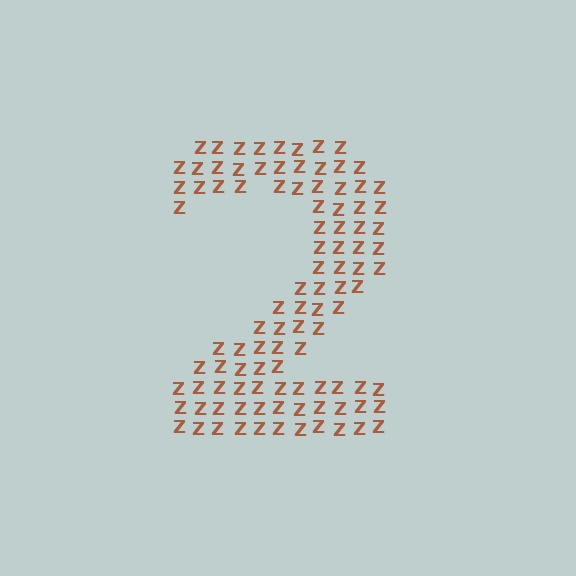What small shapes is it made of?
It is made of small letter Z's.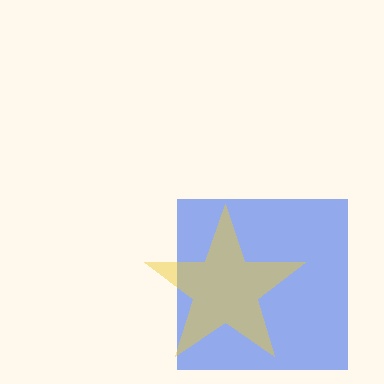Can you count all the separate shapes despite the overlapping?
Yes, there are 2 separate shapes.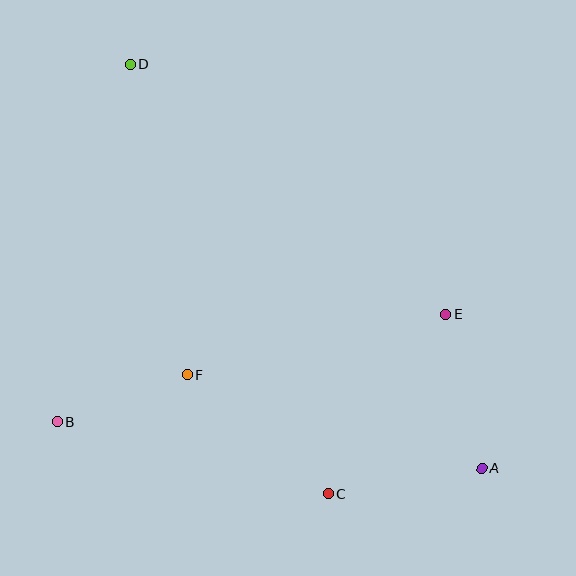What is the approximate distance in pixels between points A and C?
The distance between A and C is approximately 155 pixels.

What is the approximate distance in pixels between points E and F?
The distance between E and F is approximately 265 pixels.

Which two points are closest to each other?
Points B and F are closest to each other.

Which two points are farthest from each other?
Points A and D are farthest from each other.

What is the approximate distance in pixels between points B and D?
The distance between B and D is approximately 365 pixels.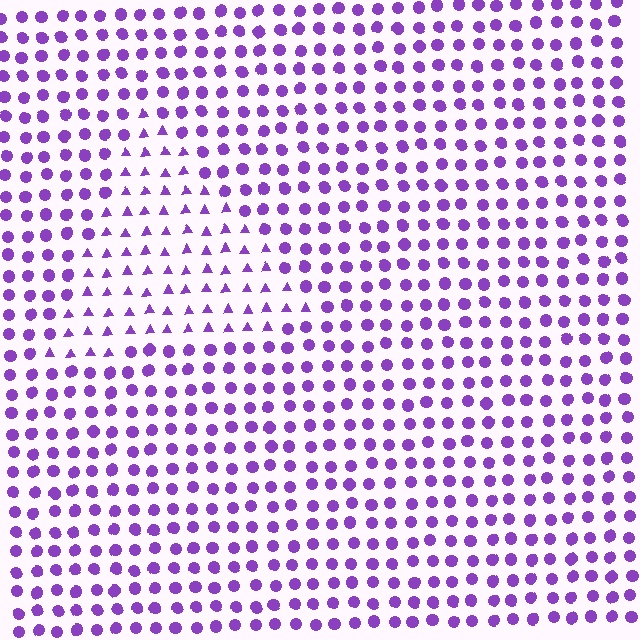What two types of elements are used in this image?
The image uses triangles inside the triangle region and circles outside it.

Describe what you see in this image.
The image is filled with small purple elements arranged in a uniform grid. A triangle-shaped region contains triangles, while the surrounding area contains circles. The boundary is defined purely by the change in element shape.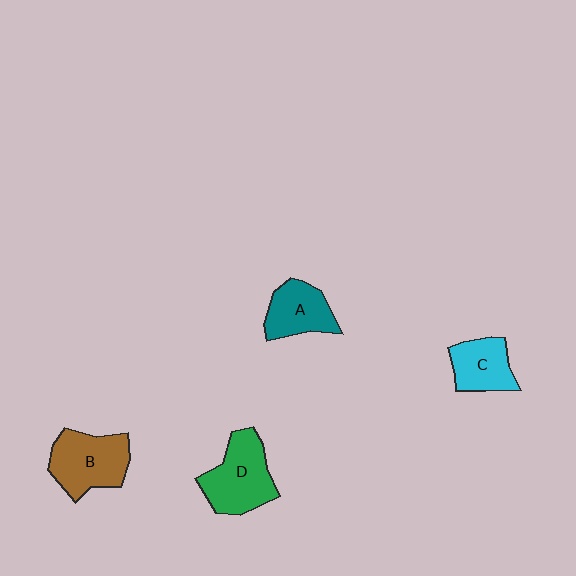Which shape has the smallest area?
Shape C (cyan).